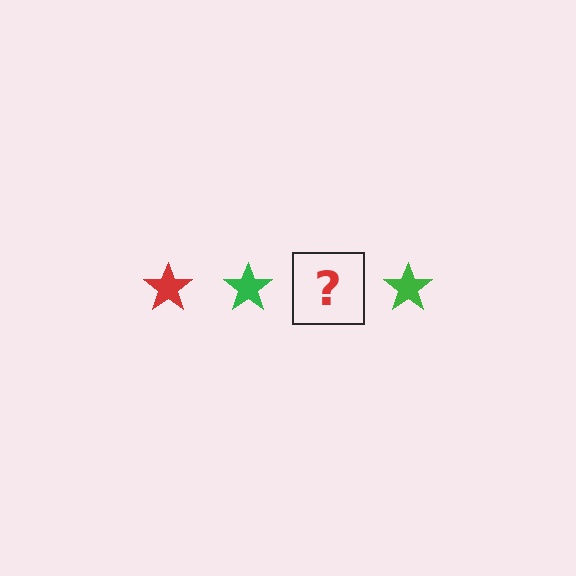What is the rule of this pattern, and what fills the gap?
The rule is that the pattern cycles through red, green stars. The gap should be filled with a red star.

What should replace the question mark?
The question mark should be replaced with a red star.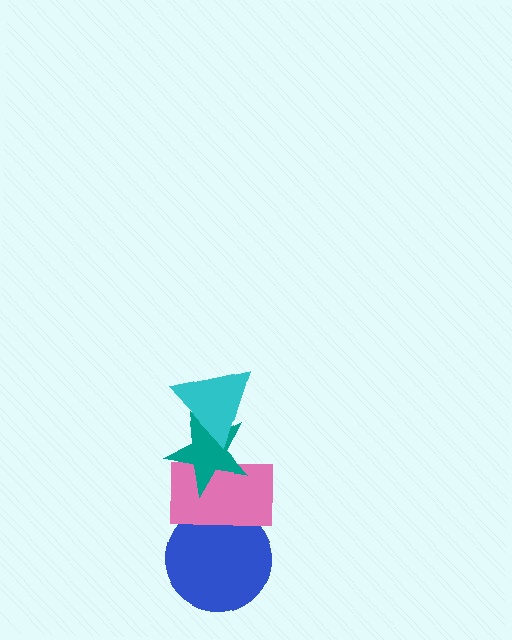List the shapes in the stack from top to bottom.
From top to bottom: the cyan triangle, the teal star, the pink rectangle, the blue circle.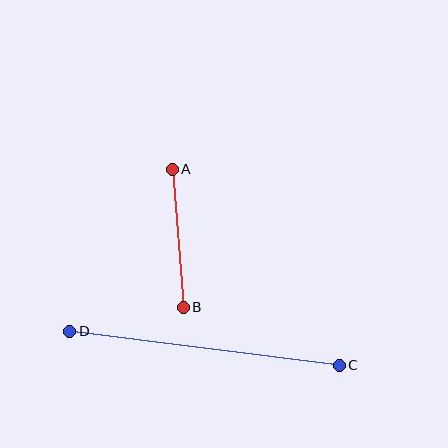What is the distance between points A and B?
The distance is approximately 138 pixels.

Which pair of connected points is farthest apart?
Points C and D are farthest apart.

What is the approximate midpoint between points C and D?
The midpoint is at approximately (205, 348) pixels.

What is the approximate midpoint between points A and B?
The midpoint is at approximately (178, 238) pixels.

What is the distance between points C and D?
The distance is approximately 272 pixels.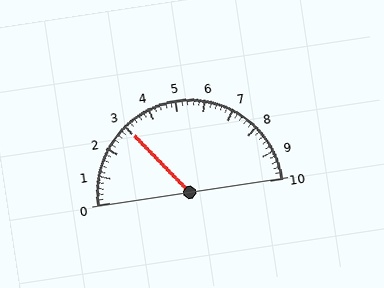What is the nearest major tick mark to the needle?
The nearest major tick mark is 3.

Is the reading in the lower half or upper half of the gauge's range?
The reading is in the lower half of the range (0 to 10).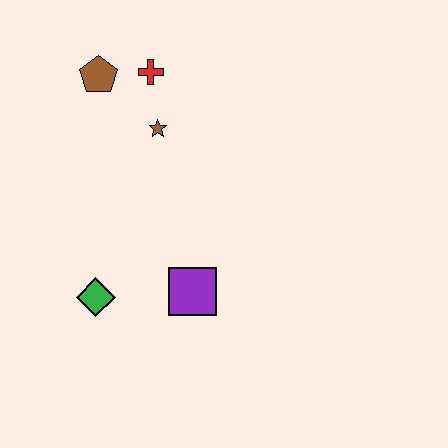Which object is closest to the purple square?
The green diamond is closest to the purple square.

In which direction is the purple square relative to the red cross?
The purple square is below the red cross.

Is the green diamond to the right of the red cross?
No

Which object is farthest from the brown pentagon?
The purple square is farthest from the brown pentagon.